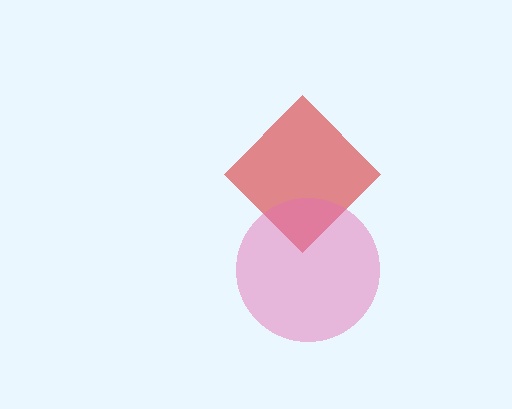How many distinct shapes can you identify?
There are 2 distinct shapes: a red diamond, a pink circle.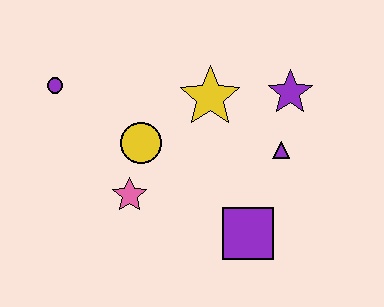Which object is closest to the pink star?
The yellow circle is closest to the pink star.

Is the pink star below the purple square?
No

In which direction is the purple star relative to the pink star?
The purple star is to the right of the pink star.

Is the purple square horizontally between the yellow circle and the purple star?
Yes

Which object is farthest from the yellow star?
The purple circle is farthest from the yellow star.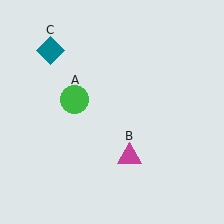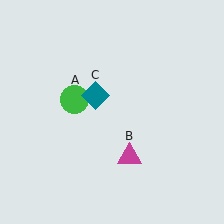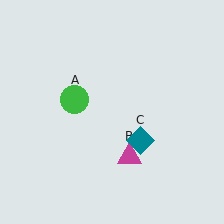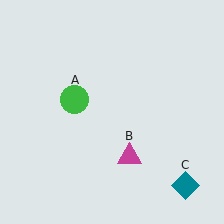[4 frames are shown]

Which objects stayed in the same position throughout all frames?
Green circle (object A) and magenta triangle (object B) remained stationary.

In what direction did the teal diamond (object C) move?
The teal diamond (object C) moved down and to the right.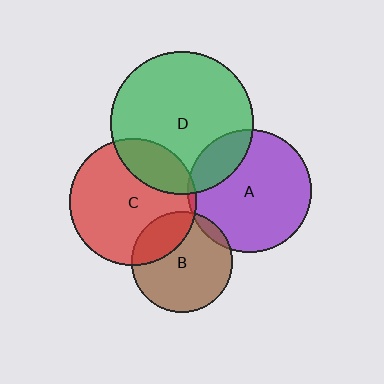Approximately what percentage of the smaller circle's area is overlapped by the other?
Approximately 5%.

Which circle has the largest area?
Circle D (green).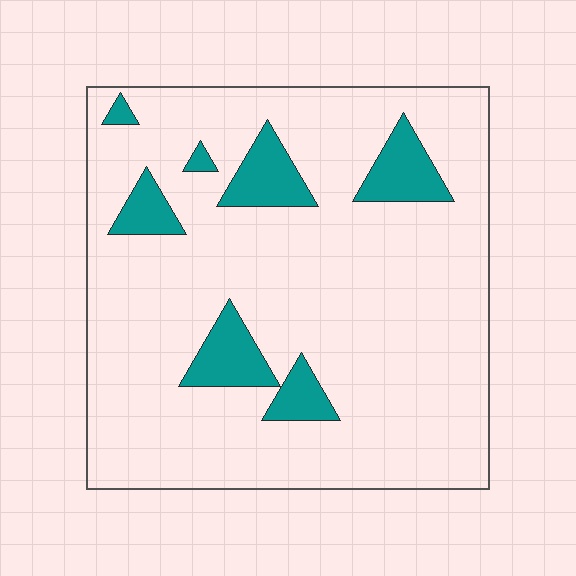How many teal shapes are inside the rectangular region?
7.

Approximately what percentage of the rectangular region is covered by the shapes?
Approximately 15%.